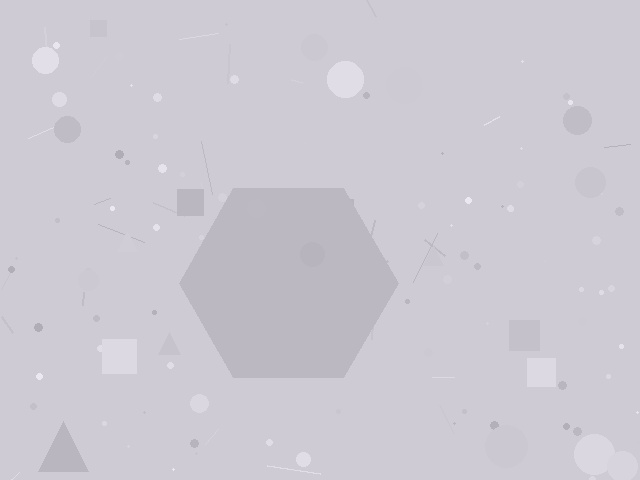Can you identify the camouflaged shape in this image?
The camouflaged shape is a hexagon.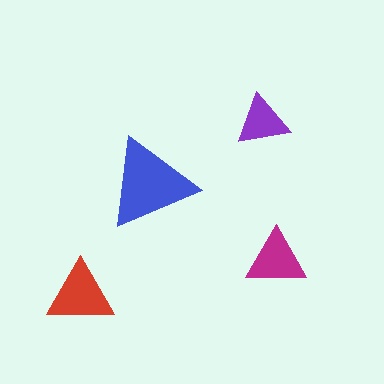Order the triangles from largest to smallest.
the blue one, the red one, the magenta one, the purple one.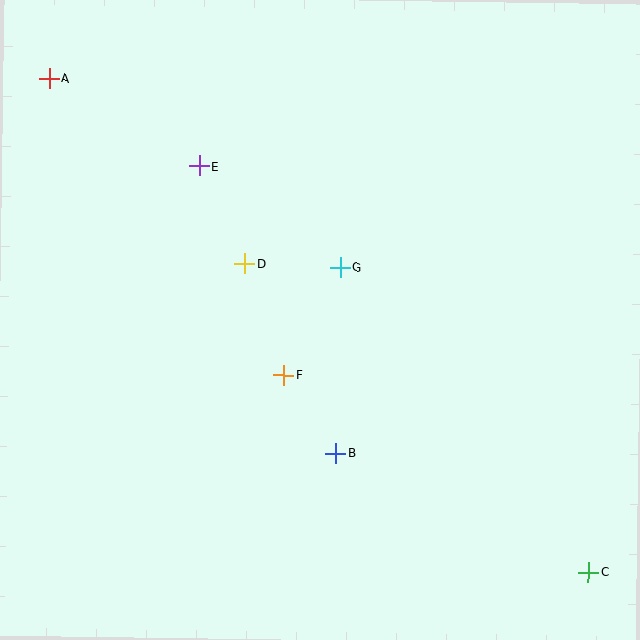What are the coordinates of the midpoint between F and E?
The midpoint between F and E is at (242, 270).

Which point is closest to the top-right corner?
Point G is closest to the top-right corner.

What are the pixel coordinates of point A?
Point A is at (50, 79).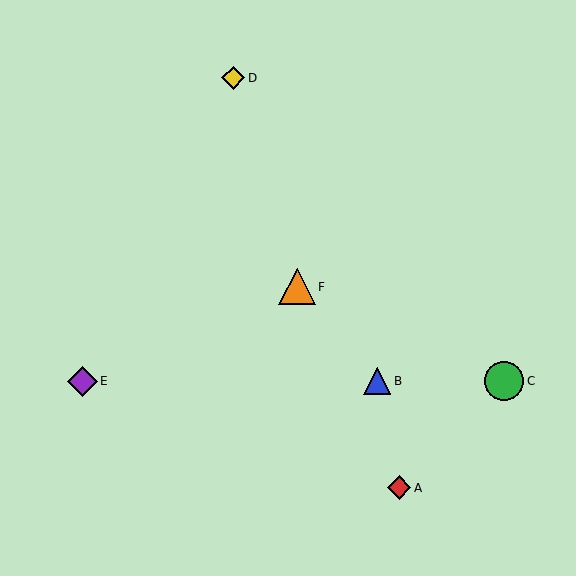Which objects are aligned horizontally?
Objects B, C, E are aligned horizontally.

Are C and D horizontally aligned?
No, C is at y≈381 and D is at y≈78.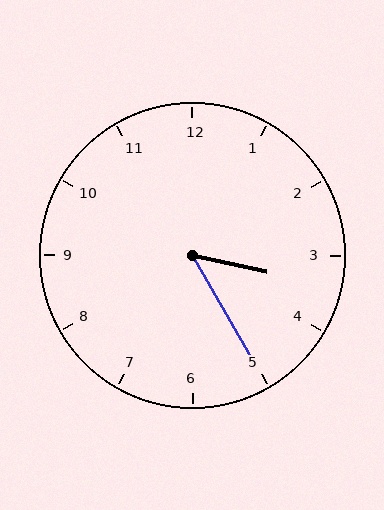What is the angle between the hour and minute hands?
Approximately 48 degrees.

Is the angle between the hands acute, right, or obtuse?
It is acute.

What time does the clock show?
3:25.